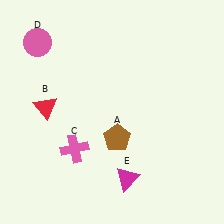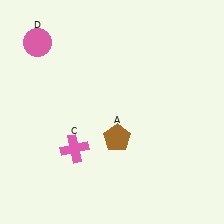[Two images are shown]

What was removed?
The red triangle (B), the magenta triangle (E) were removed in Image 2.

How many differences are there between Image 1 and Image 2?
There are 2 differences between the two images.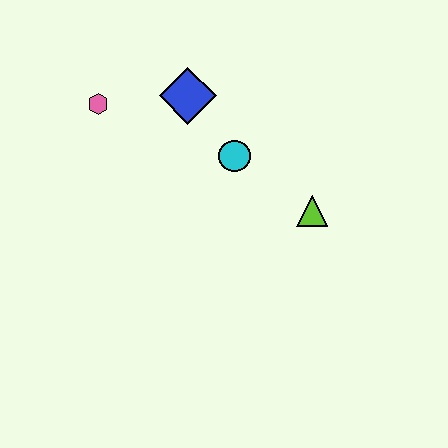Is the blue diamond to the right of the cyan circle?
No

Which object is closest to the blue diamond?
The cyan circle is closest to the blue diamond.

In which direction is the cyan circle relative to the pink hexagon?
The cyan circle is to the right of the pink hexagon.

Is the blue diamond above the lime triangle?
Yes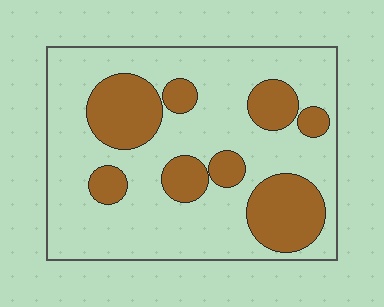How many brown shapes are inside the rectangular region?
8.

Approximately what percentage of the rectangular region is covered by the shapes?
Approximately 30%.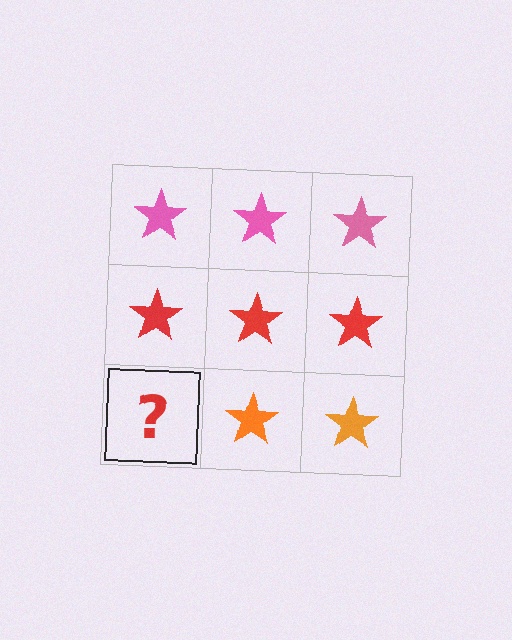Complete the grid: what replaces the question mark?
The question mark should be replaced with an orange star.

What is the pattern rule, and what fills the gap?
The rule is that each row has a consistent color. The gap should be filled with an orange star.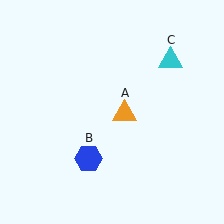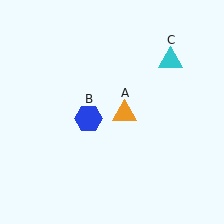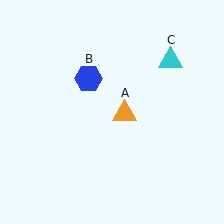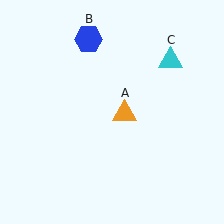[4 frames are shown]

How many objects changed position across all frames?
1 object changed position: blue hexagon (object B).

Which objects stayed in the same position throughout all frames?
Orange triangle (object A) and cyan triangle (object C) remained stationary.